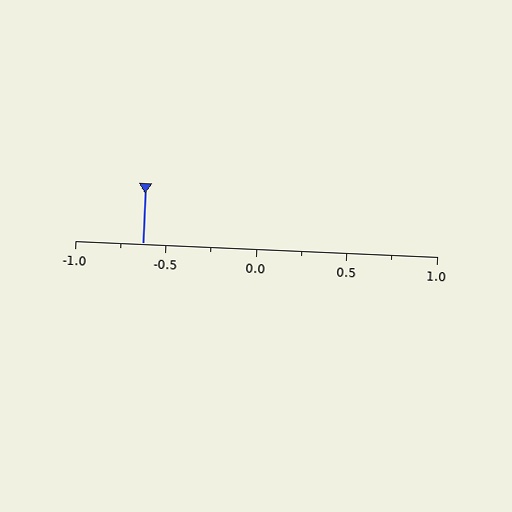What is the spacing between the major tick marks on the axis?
The major ticks are spaced 0.5 apart.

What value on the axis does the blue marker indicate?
The marker indicates approximately -0.62.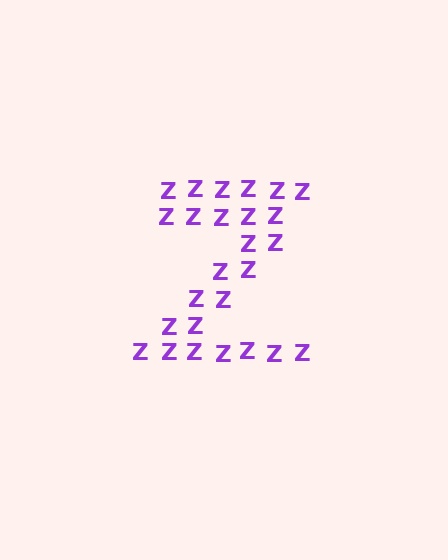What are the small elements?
The small elements are letter Z's.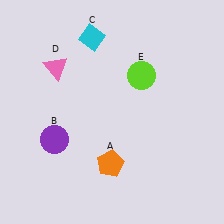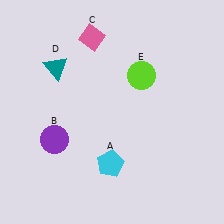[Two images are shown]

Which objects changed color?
A changed from orange to cyan. C changed from cyan to pink. D changed from pink to teal.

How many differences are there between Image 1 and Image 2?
There are 3 differences between the two images.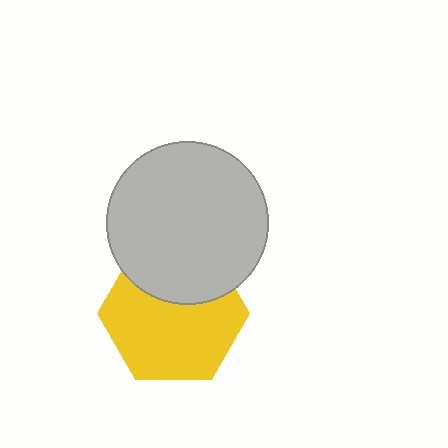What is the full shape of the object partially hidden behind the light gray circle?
The partially hidden object is a yellow hexagon.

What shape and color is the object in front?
The object in front is a light gray circle.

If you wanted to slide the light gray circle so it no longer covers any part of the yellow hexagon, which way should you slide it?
Slide it up — that is the most direct way to separate the two shapes.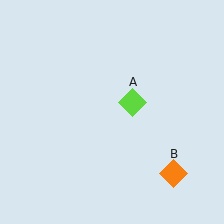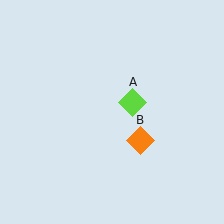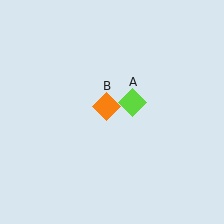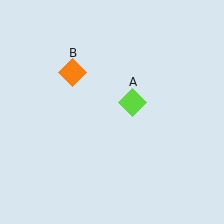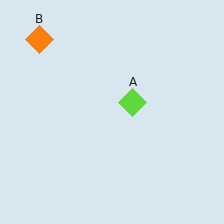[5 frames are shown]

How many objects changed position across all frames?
1 object changed position: orange diamond (object B).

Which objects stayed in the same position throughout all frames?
Lime diamond (object A) remained stationary.